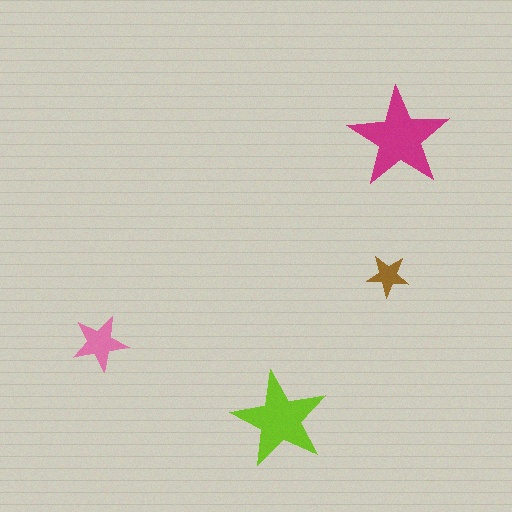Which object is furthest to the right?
The magenta star is rightmost.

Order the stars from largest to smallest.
the magenta one, the lime one, the pink one, the brown one.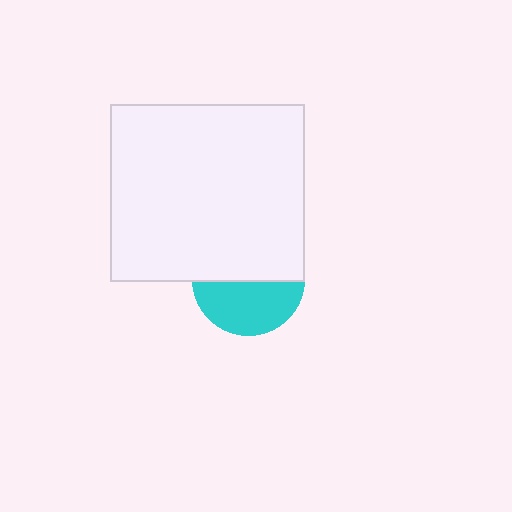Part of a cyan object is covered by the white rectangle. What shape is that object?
It is a circle.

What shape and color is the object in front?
The object in front is a white rectangle.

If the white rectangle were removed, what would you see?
You would see the complete cyan circle.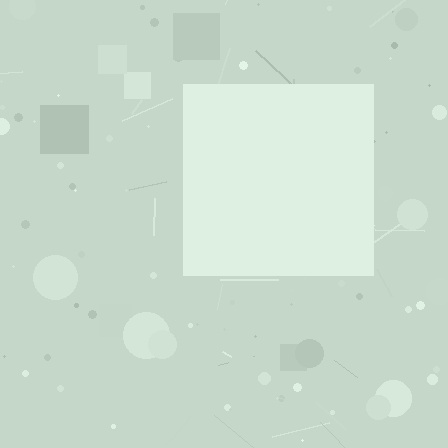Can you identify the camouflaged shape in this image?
The camouflaged shape is a square.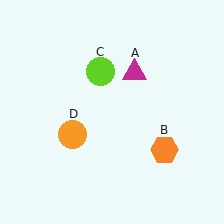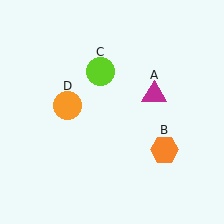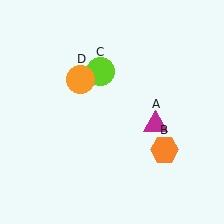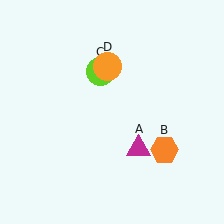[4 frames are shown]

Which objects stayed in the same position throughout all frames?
Orange hexagon (object B) and lime circle (object C) remained stationary.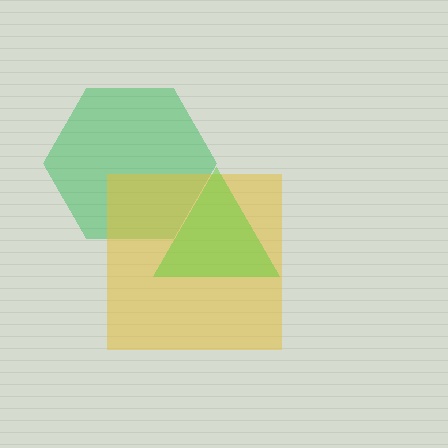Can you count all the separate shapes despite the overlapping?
Yes, there are 3 separate shapes.